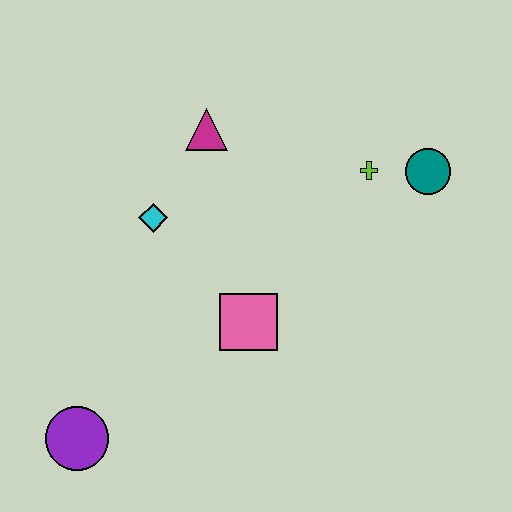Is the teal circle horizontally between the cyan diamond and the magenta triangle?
No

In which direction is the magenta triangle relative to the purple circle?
The magenta triangle is above the purple circle.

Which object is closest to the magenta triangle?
The cyan diamond is closest to the magenta triangle.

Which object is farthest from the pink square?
The teal circle is farthest from the pink square.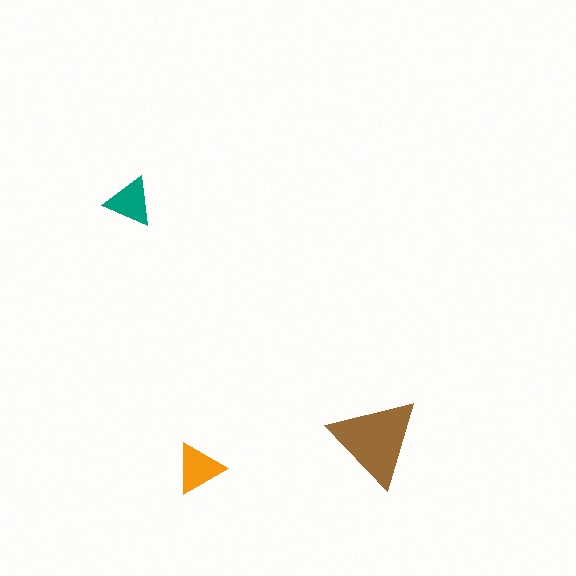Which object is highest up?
The teal triangle is topmost.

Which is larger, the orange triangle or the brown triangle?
The brown one.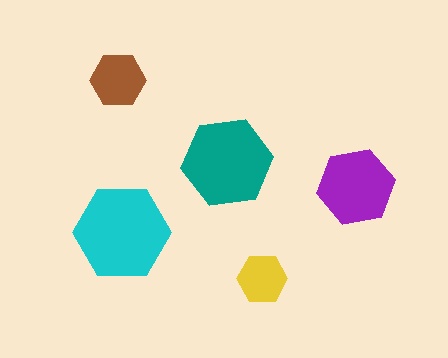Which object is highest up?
The brown hexagon is topmost.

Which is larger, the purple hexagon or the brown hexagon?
The purple one.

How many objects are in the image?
There are 5 objects in the image.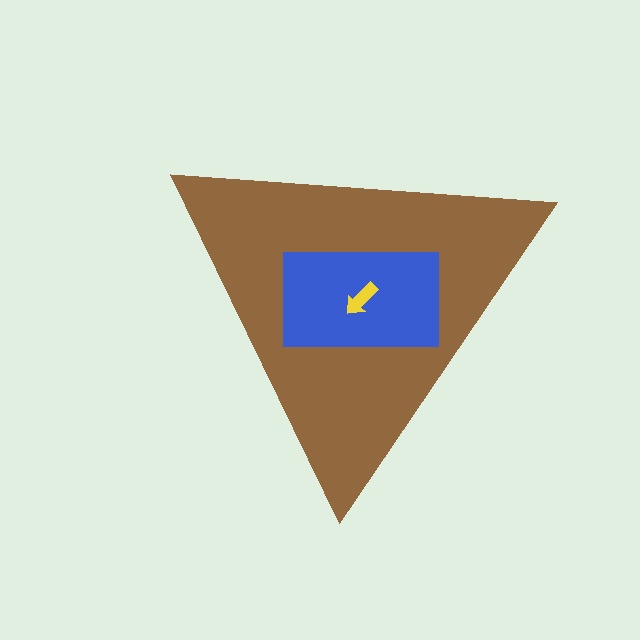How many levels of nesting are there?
3.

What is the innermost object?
The yellow arrow.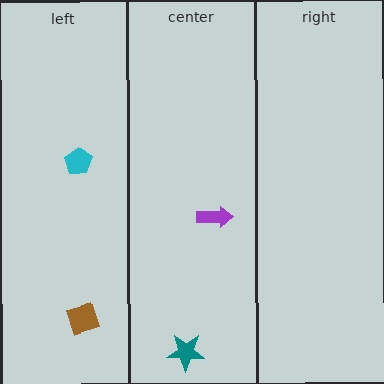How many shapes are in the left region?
2.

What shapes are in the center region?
The purple arrow, the teal star.